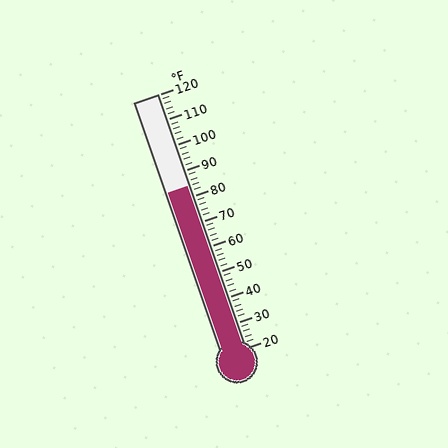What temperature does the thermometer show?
The thermometer shows approximately 84°F.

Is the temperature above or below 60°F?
The temperature is above 60°F.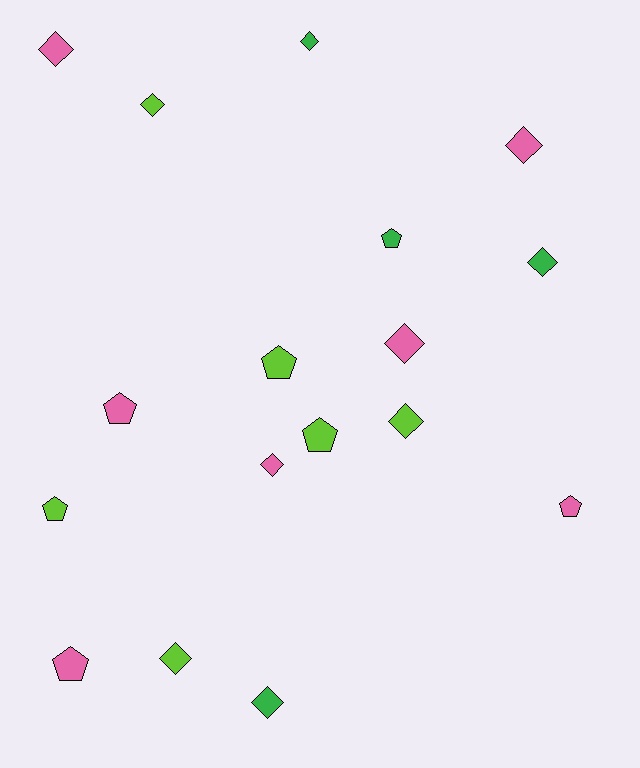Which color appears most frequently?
Pink, with 7 objects.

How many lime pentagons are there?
There are 3 lime pentagons.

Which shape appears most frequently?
Diamond, with 10 objects.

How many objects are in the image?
There are 17 objects.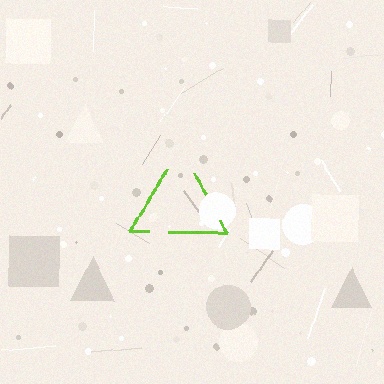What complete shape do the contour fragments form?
The contour fragments form a triangle.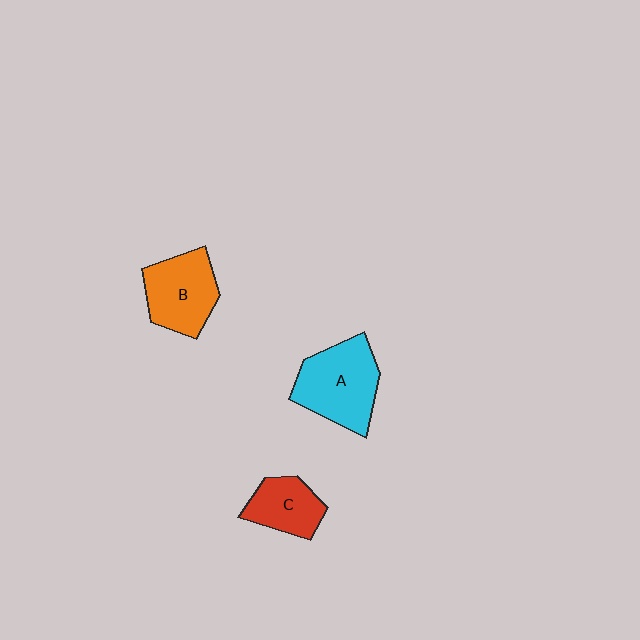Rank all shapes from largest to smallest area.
From largest to smallest: A (cyan), B (orange), C (red).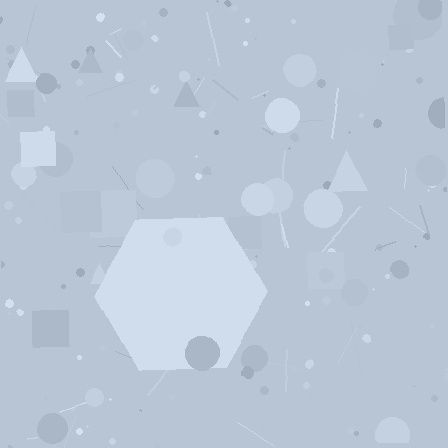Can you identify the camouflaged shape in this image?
The camouflaged shape is a hexagon.